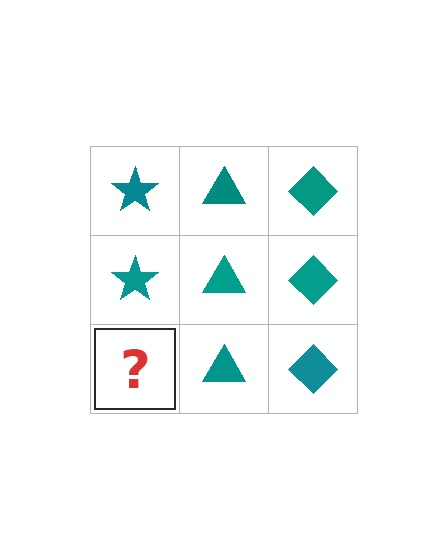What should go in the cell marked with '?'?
The missing cell should contain a teal star.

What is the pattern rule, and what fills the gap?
The rule is that each column has a consistent shape. The gap should be filled with a teal star.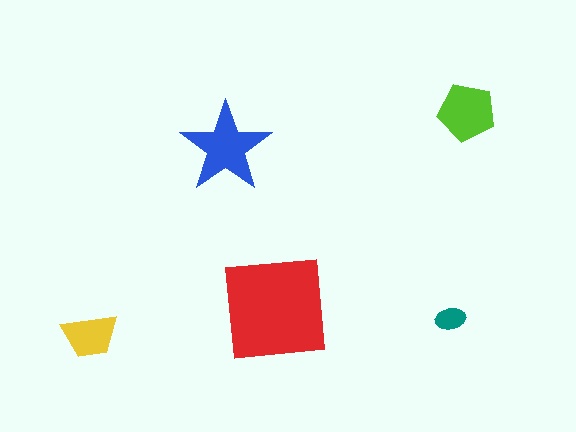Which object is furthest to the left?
The yellow trapezoid is leftmost.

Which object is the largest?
The red square.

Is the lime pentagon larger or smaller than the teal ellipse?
Larger.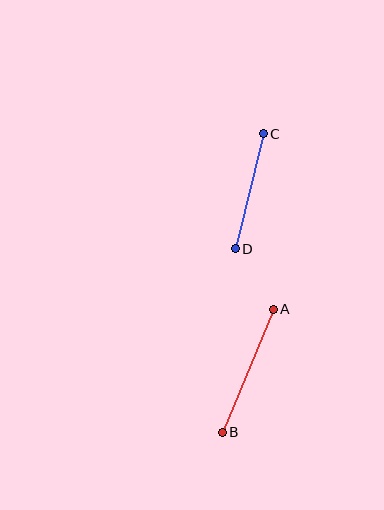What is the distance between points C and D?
The distance is approximately 118 pixels.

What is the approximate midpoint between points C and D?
The midpoint is at approximately (249, 191) pixels.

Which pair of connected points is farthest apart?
Points A and B are farthest apart.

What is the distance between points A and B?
The distance is approximately 133 pixels.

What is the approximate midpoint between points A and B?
The midpoint is at approximately (248, 371) pixels.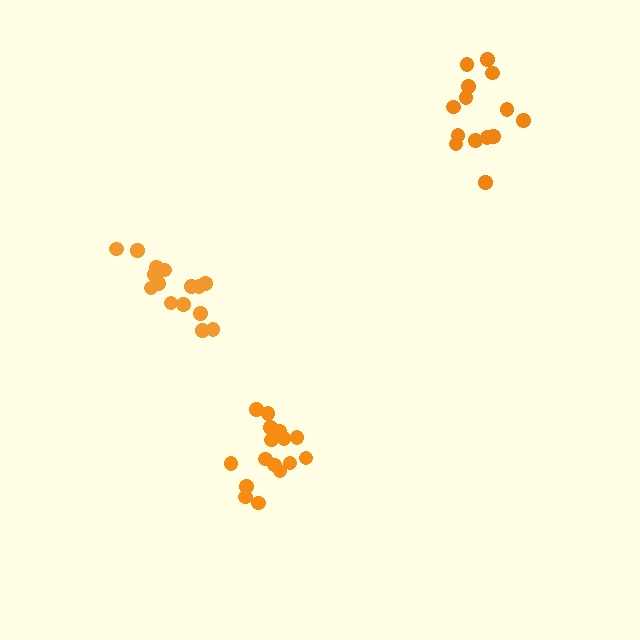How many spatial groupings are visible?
There are 3 spatial groupings.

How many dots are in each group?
Group 1: 14 dots, Group 2: 16 dots, Group 3: 15 dots (45 total).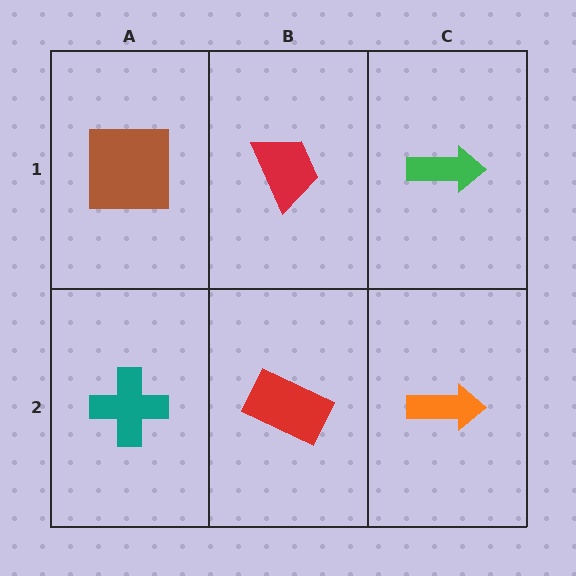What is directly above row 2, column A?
A brown square.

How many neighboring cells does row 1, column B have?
3.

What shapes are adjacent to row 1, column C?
An orange arrow (row 2, column C), a red trapezoid (row 1, column B).